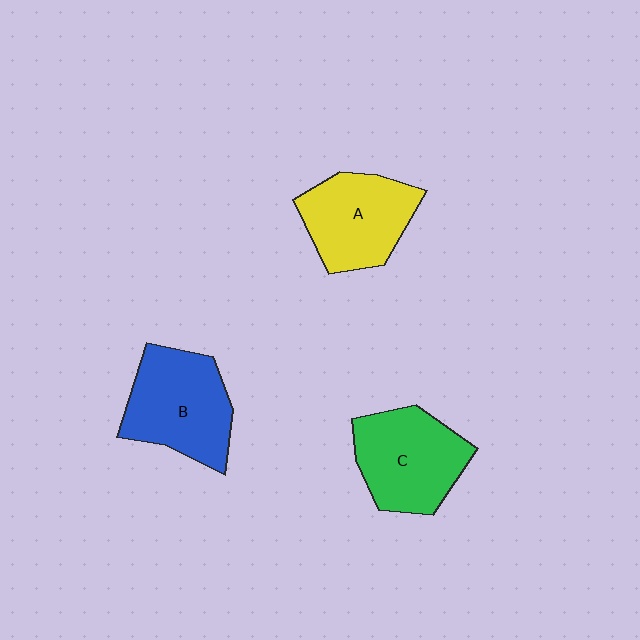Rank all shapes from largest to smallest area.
From largest to smallest: B (blue), C (green), A (yellow).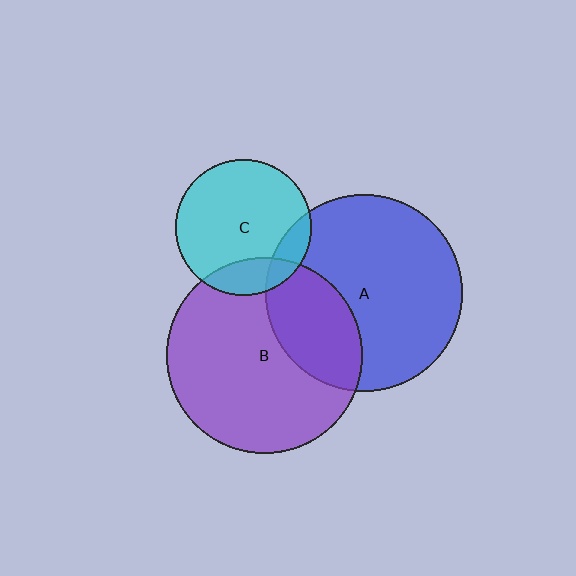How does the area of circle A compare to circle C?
Approximately 2.1 times.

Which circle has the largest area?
Circle A (blue).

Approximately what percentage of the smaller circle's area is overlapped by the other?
Approximately 15%.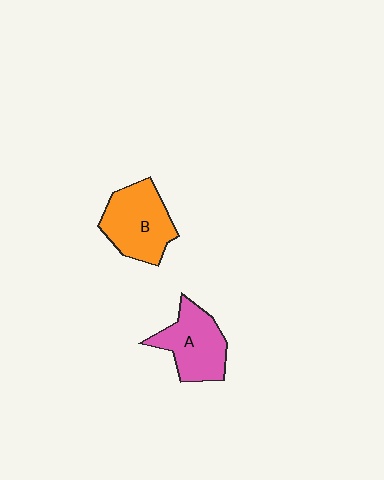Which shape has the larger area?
Shape B (orange).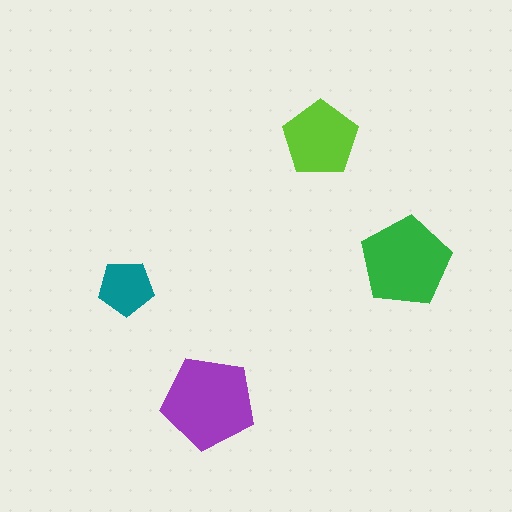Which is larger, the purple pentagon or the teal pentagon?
The purple one.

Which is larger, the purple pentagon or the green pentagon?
The purple one.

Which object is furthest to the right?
The green pentagon is rightmost.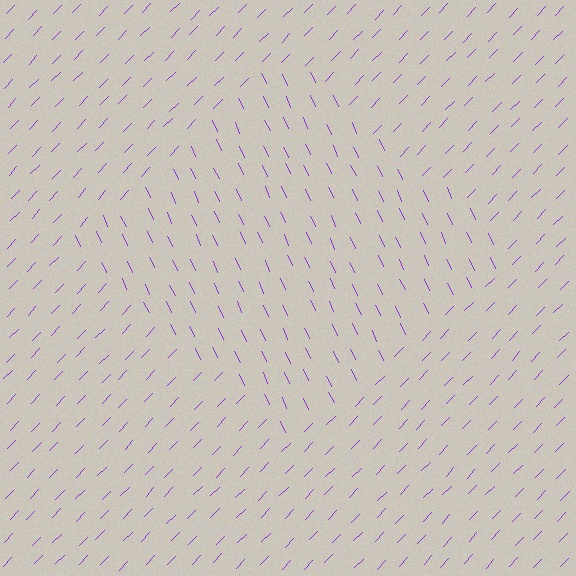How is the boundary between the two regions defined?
The boundary is defined purely by a change in line orientation (approximately 69 degrees difference). All lines are the same color and thickness.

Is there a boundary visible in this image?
Yes, there is a texture boundary formed by a change in line orientation.